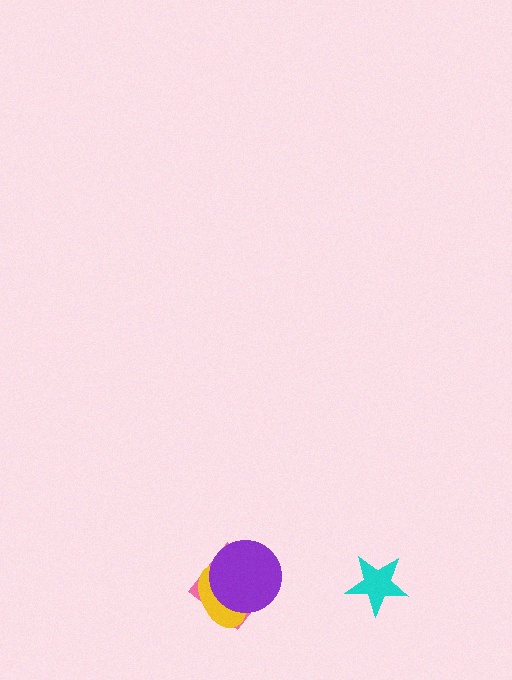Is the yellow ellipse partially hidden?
Yes, it is partially covered by another shape.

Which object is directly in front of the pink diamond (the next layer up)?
The yellow ellipse is directly in front of the pink diamond.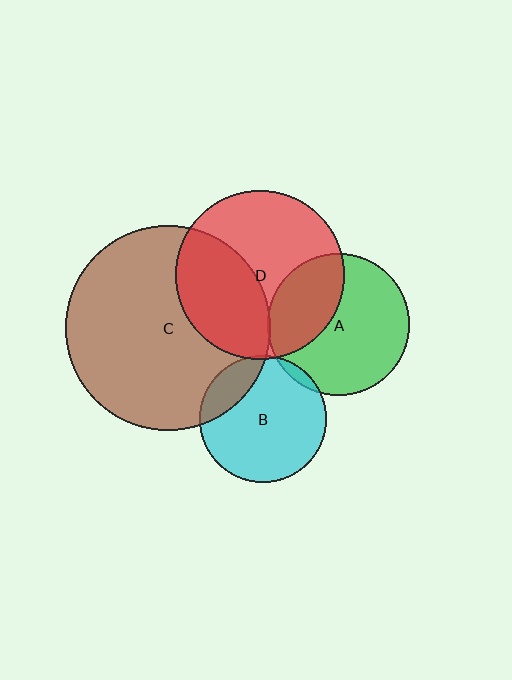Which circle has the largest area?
Circle C (brown).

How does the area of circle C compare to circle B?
Approximately 2.6 times.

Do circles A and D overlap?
Yes.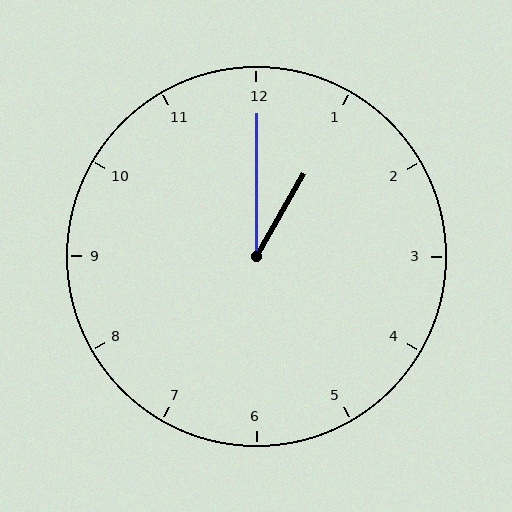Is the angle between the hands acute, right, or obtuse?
It is acute.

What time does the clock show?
1:00.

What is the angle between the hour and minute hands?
Approximately 30 degrees.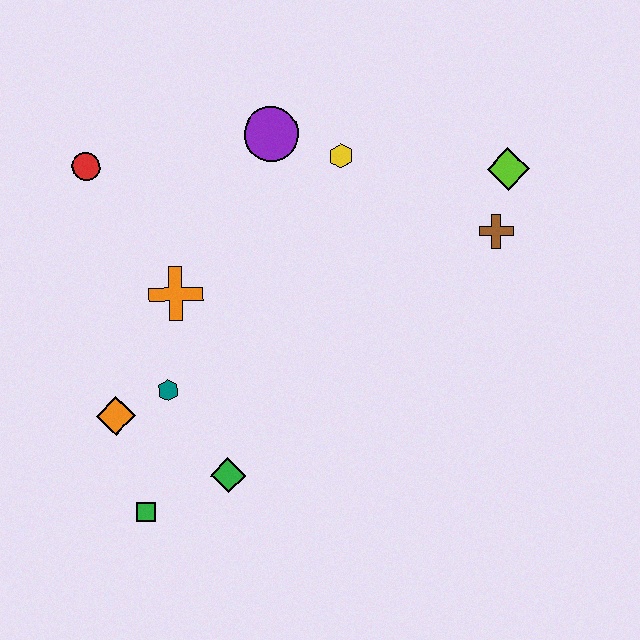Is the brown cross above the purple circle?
No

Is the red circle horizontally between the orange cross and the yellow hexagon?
No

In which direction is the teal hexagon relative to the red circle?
The teal hexagon is below the red circle.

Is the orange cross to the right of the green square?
Yes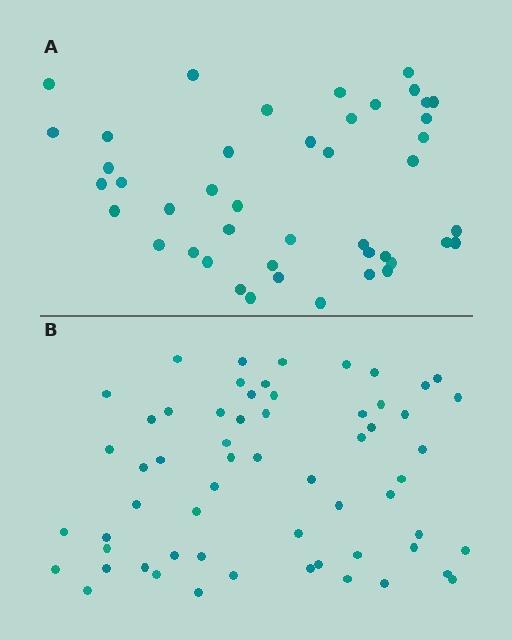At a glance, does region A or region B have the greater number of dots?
Region B (the bottom region) has more dots.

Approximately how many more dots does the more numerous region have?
Region B has approximately 15 more dots than region A.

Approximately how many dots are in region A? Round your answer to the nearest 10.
About 40 dots. (The exact count is 44, which rounds to 40.)